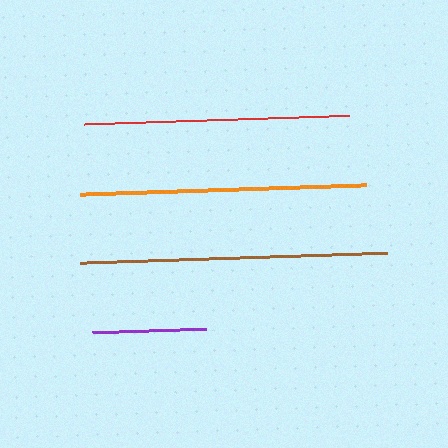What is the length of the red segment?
The red segment is approximately 265 pixels long.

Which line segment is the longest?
The brown line is the longest at approximately 307 pixels.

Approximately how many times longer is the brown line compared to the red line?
The brown line is approximately 1.2 times the length of the red line.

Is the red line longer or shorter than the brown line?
The brown line is longer than the red line.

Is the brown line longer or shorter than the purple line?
The brown line is longer than the purple line.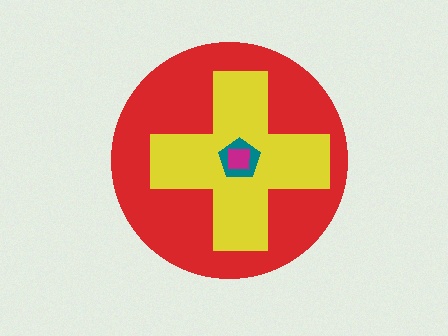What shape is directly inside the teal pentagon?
The magenta square.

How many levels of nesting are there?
4.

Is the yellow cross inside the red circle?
Yes.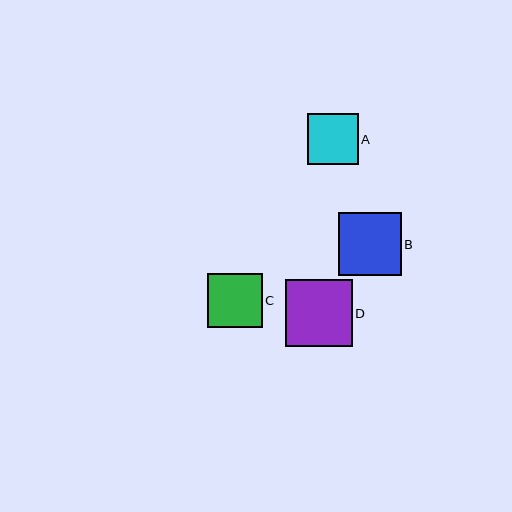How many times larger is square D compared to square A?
Square D is approximately 1.3 times the size of square A.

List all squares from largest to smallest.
From largest to smallest: D, B, C, A.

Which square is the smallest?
Square A is the smallest with a size of approximately 51 pixels.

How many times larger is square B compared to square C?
Square B is approximately 1.2 times the size of square C.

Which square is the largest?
Square D is the largest with a size of approximately 67 pixels.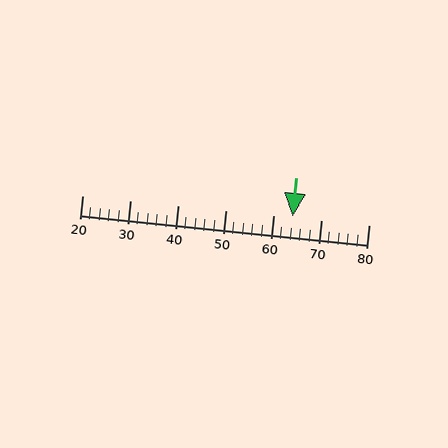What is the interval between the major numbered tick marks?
The major tick marks are spaced 10 units apart.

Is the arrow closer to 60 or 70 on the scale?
The arrow is closer to 60.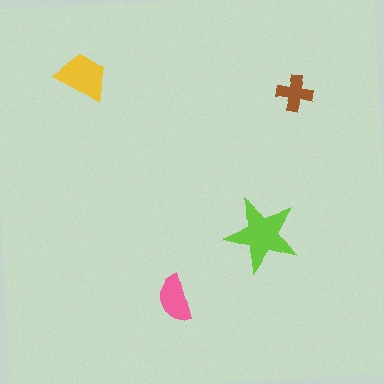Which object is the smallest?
The brown cross.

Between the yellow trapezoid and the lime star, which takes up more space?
The lime star.